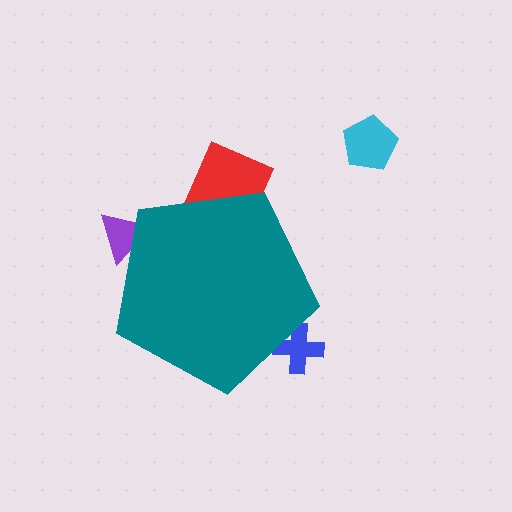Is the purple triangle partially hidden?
Yes, the purple triangle is partially hidden behind the teal pentagon.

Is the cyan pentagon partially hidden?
No, the cyan pentagon is fully visible.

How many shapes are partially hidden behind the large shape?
3 shapes are partially hidden.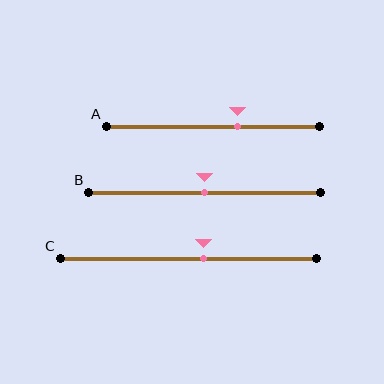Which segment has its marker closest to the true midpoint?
Segment B has its marker closest to the true midpoint.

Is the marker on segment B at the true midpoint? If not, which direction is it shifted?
Yes, the marker on segment B is at the true midpoint.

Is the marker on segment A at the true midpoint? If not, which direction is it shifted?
No, the marker on segment A is shifted to the right by about 12% of the segment length.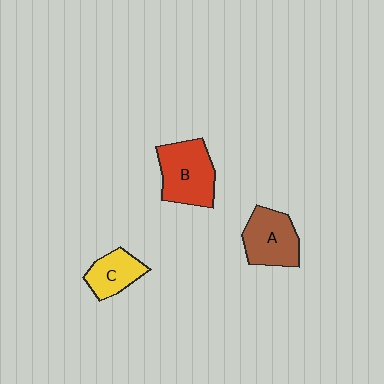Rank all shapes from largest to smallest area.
From largest to smallest: B (red), A (brown), C (yellow).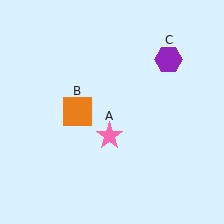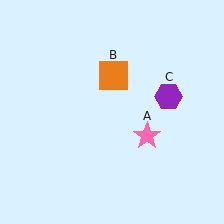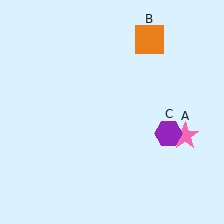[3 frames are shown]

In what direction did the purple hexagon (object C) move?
The purple hexagon (object C) moved down.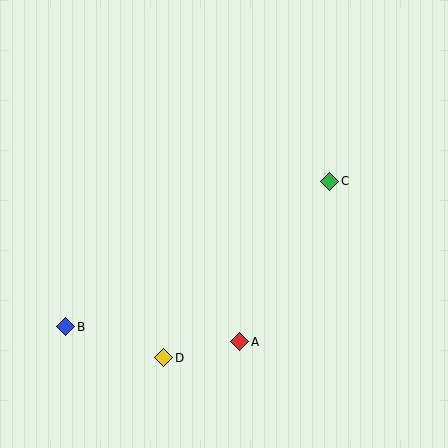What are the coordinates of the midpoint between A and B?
The midpoint between A and B is at (153, 334).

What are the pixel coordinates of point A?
Point A is at (240, 342).